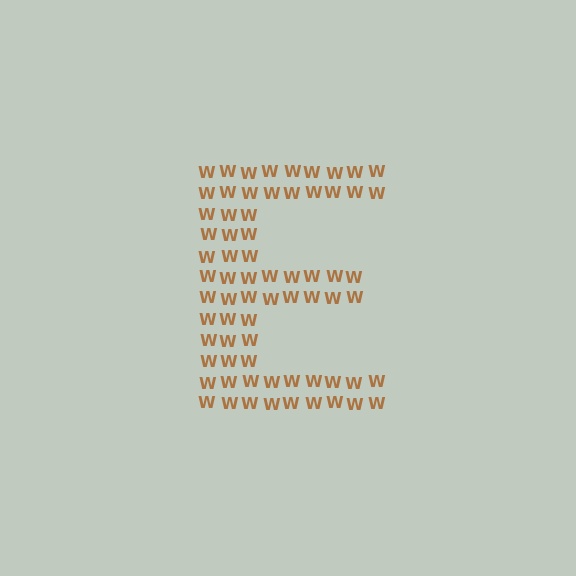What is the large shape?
The large shape is the letter E.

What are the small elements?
The small elements are letter W's.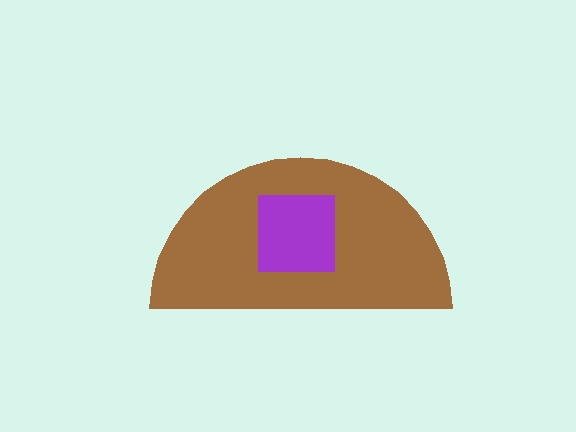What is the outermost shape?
The brown semicircle.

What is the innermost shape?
The purple square.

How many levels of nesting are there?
2.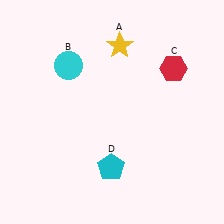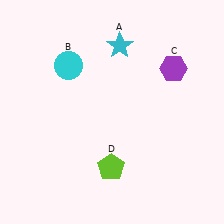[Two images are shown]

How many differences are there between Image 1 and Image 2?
There are 3 differences between the two images.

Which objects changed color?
A changed from yellow to cyan. C changed from red to purple. D changed from cyan to lime.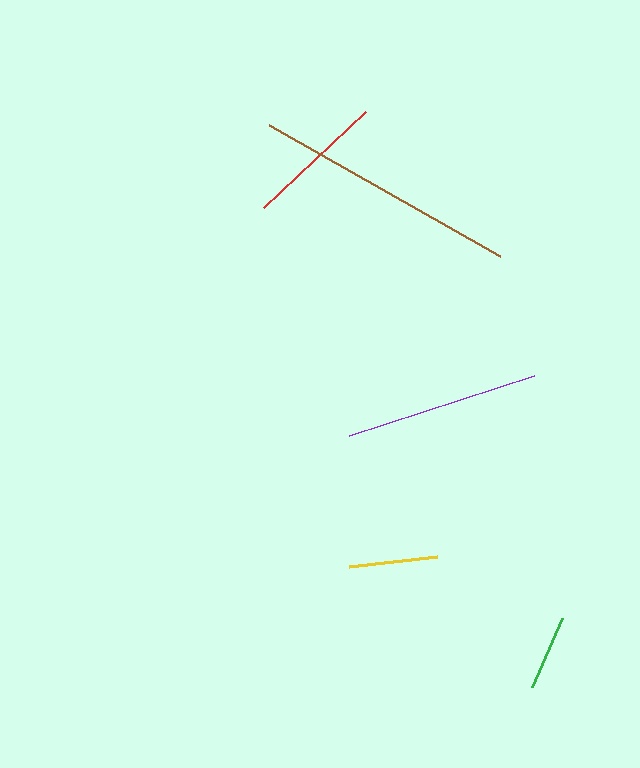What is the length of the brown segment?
The brown segment is approximately 266 pixels long.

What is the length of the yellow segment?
The yellow segment is approximately 90 pixels long.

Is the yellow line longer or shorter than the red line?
The red line is longer than the yellow line.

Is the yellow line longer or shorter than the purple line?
The purple line is longer than the yellow line.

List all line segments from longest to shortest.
From longest to shortest: brown, purple, red, yellow, green.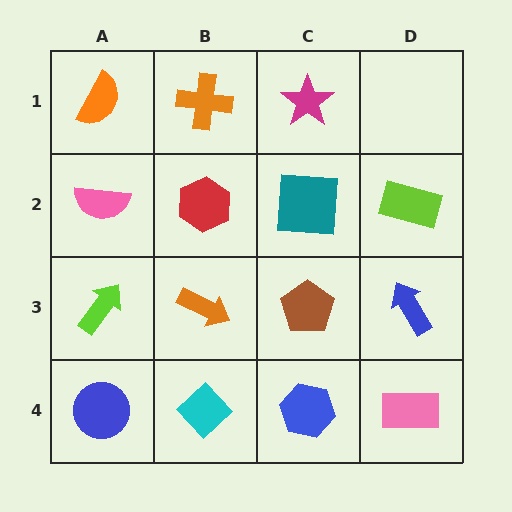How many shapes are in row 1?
3 shapes.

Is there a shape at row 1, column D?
No, that cell is empty.